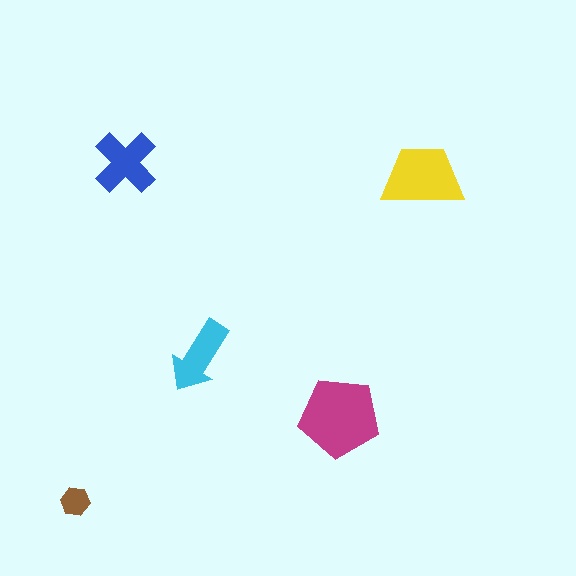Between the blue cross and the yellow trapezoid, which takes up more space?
The yellow trapezoid.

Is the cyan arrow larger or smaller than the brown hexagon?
Larger.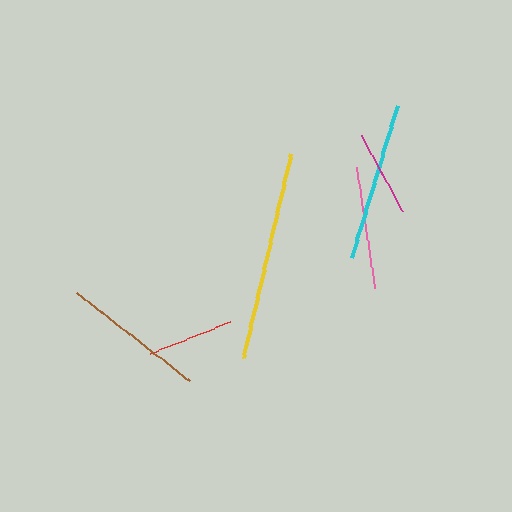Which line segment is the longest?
The yellow line is the longest at approximately 211 pixels.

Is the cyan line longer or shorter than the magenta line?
The cyan line is longer than the magenta line.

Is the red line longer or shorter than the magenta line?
The magenta line is longer than the red line.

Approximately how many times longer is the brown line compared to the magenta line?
The brown line is approximately 1.7 times the length of the magenta line.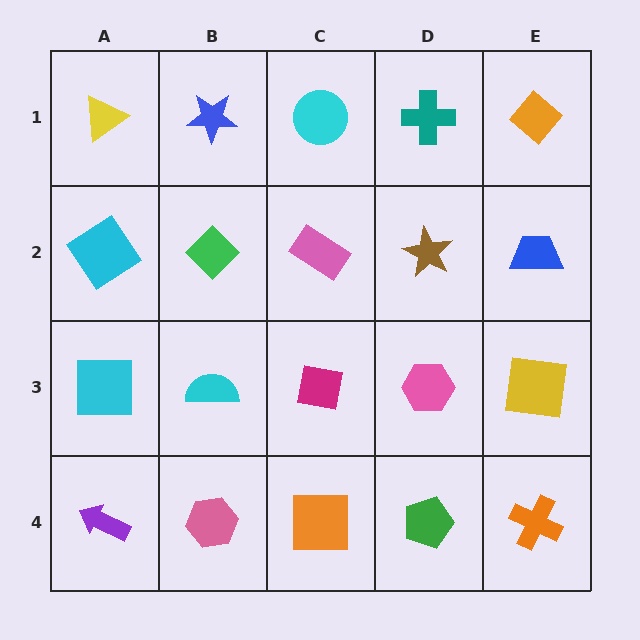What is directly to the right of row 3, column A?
A cyan semicircle.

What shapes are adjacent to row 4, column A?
A cyan square (row 3, column A), a pink hexagon (row 4, column B).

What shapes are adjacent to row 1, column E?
A blue trapezoid (row 2, column E), a teal cross (row 1, column D).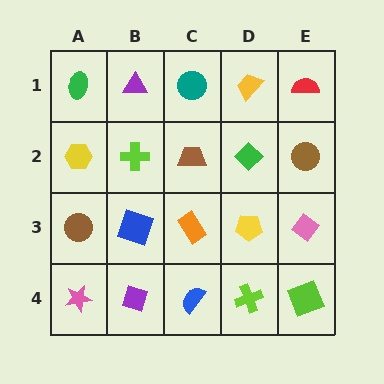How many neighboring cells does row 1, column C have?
3.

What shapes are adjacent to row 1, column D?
A green diamond (row 2, column D), a teal circle (row 1, column C), a red semicircle (row 1, column E).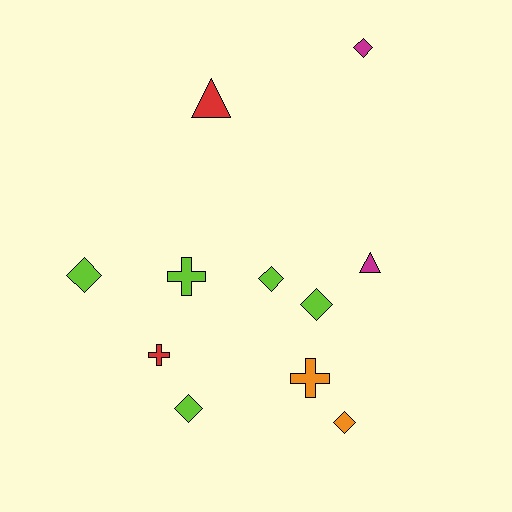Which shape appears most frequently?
Diamond, with 6 objects.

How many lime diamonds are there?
There are 4 lime diamonds.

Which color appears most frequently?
Lime, with 5 objects.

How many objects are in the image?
There are 11 objects.